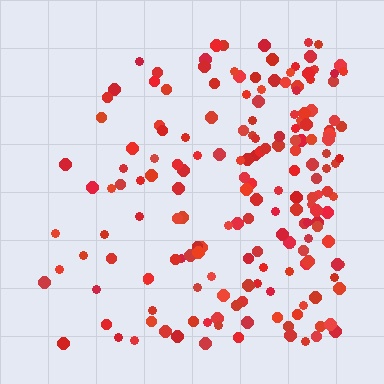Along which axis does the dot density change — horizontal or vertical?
Horizontal.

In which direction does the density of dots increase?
From left to right, with the right side densest.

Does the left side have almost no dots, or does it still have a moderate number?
Still a moderate number, just noticeably fewer than the right.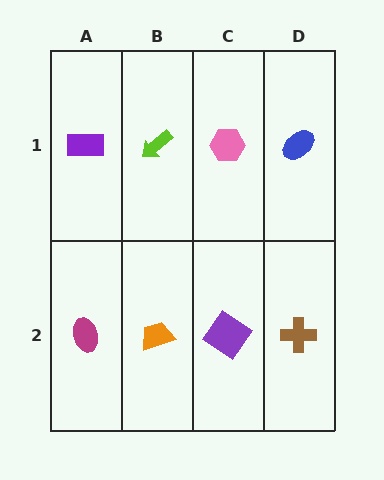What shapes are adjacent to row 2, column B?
A lime arrow (row 1, column B), a magenta ellipse (row 2, column A), a purple diamond (row 2, column C).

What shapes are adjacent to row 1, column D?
A brown cross (row 2, column D), a pink hexagon (row 1, column C).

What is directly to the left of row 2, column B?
A magenta ellipse.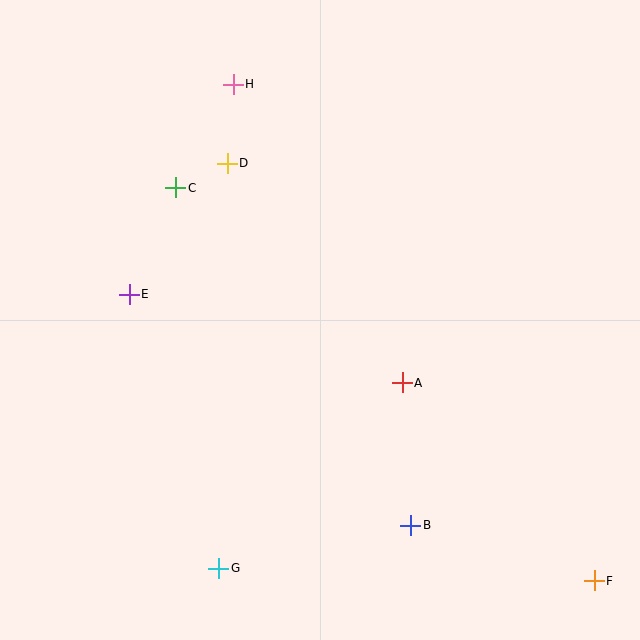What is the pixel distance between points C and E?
The distance between C and E is 116 pixels.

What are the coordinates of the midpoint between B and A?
The midpoint between B and A is at (406, 454).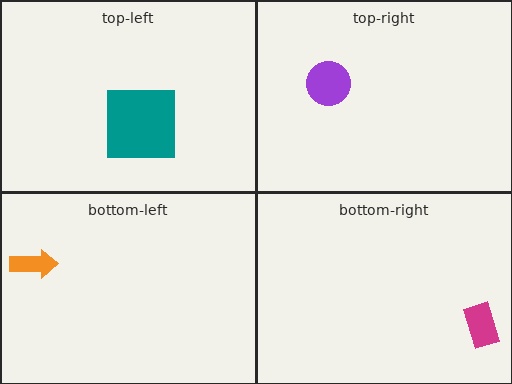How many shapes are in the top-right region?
1.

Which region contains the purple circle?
The top-right region.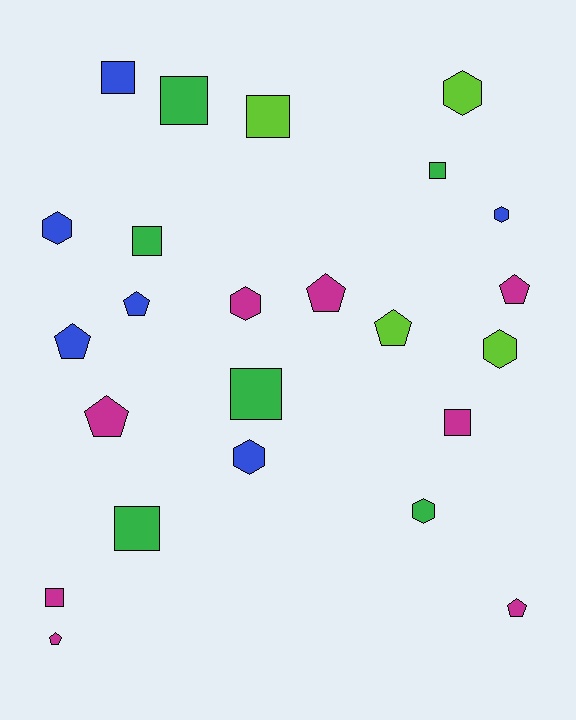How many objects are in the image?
There are 24 objects.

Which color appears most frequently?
Magenta, with 8 objects.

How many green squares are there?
There are 5 green squares.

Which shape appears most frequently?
Square, with 9 objects.